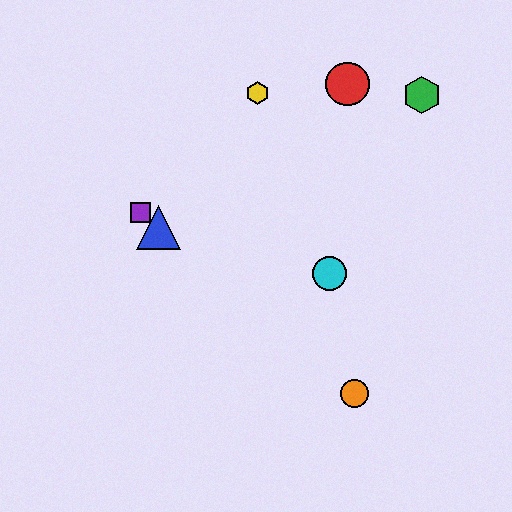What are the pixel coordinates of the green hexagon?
The green hexagon is at (422, 95).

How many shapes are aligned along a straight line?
3 shapes (the blue triangle, the purple square, the orange circle) are aligned along a straight line.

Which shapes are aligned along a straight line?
The blue triangle, the purple square, the orange circle are aligned along a straight line.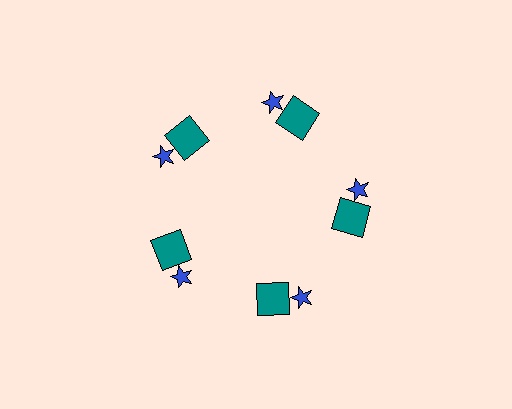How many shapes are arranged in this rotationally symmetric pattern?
There are 10 shapes, arranged in 5 groups of 2.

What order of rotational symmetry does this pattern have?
This pattern has 5-fold rotational symmetry.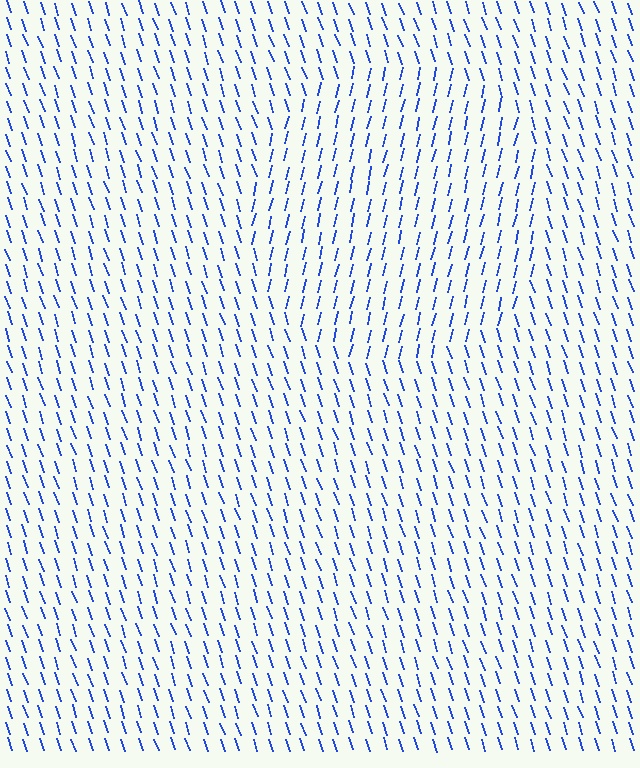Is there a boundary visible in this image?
Yes, there is a texture boundary formed by a change in line orientation.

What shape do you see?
I see a circle.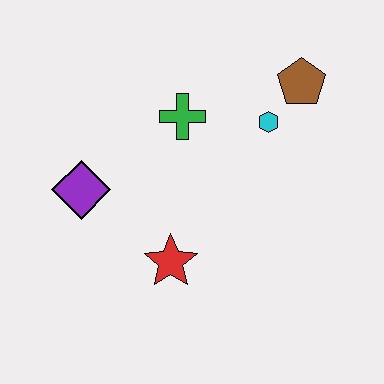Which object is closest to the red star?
The purple diamond is closest to the red star.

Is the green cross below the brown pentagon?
Yes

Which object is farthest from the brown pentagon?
The purple diamond is farthest from the brown pentagon.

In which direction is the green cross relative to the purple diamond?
The green cross is to the right of the purple diamond.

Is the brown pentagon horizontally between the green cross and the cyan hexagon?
No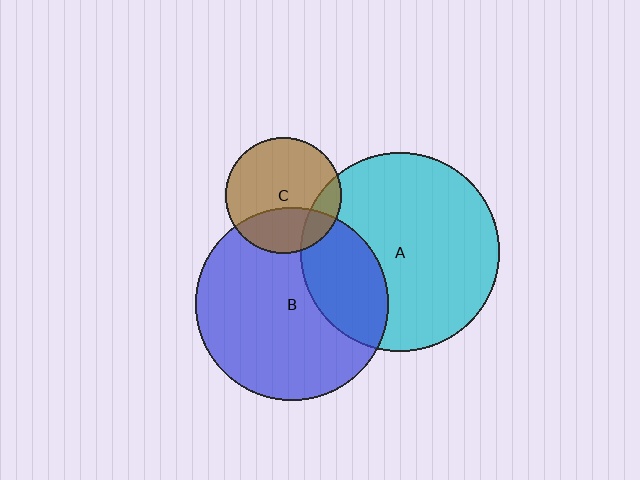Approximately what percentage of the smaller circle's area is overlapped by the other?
Approximately 15%.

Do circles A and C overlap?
Yes.